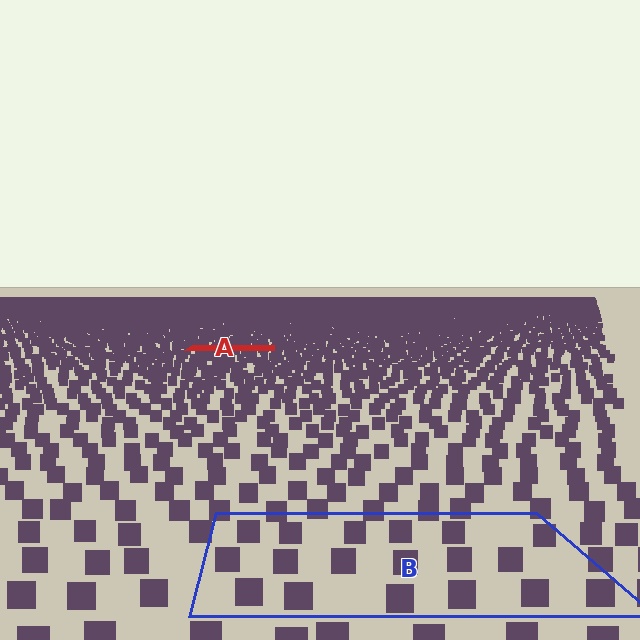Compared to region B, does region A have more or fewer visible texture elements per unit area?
Region A has more texture elements per unit area — they are packed more densely because it is farther away.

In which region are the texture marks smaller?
The texture marks are smaller in region A, because it is farther away.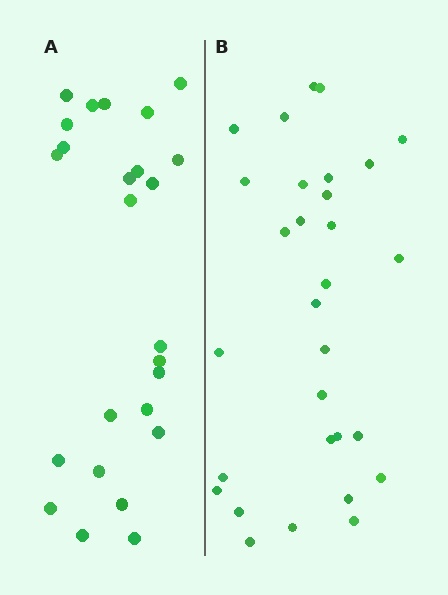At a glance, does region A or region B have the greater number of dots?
Region B (the right region) has more dots.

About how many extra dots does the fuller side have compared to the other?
Region B has about 5 more dots than region A.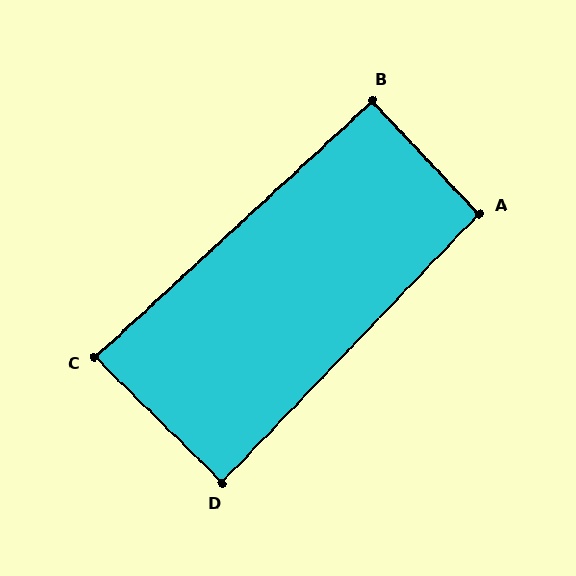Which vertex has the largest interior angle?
A, at approximately 93 degrees.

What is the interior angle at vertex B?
Approximately 91 degrees (approximately right).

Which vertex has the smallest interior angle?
C, at approximately 87 degrees.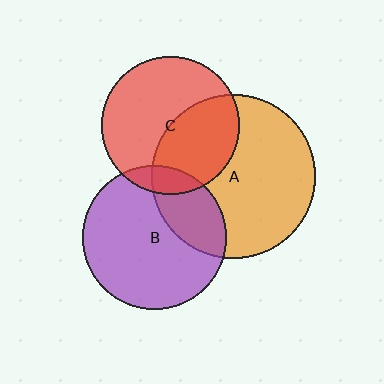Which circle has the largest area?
Circle A (orange).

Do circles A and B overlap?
Yes.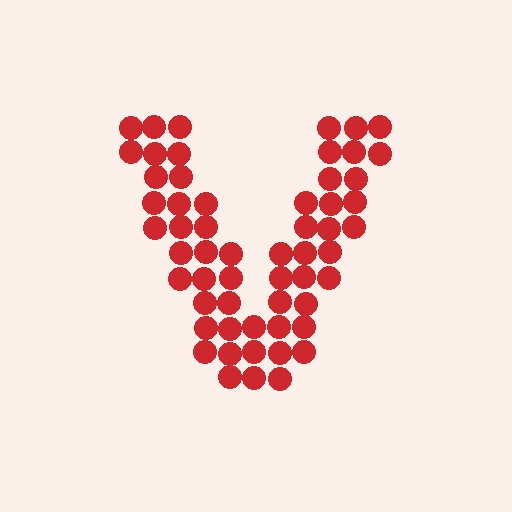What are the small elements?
The small elements are circles.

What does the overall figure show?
The overall figure shows the letter V.